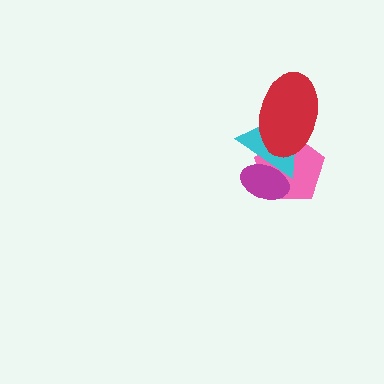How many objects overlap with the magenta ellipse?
2 objects overlap with the magenta ellipse.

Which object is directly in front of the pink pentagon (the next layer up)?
The cyan triangle is directly in front of the pink pentagon.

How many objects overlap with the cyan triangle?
3 objects overlap with the cyan triangle.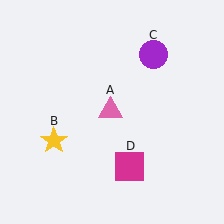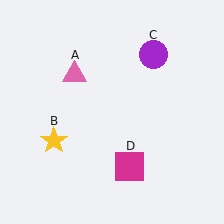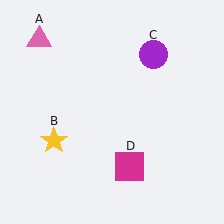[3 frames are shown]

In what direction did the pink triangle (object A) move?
The pink triangle (object A) moved up and to the left.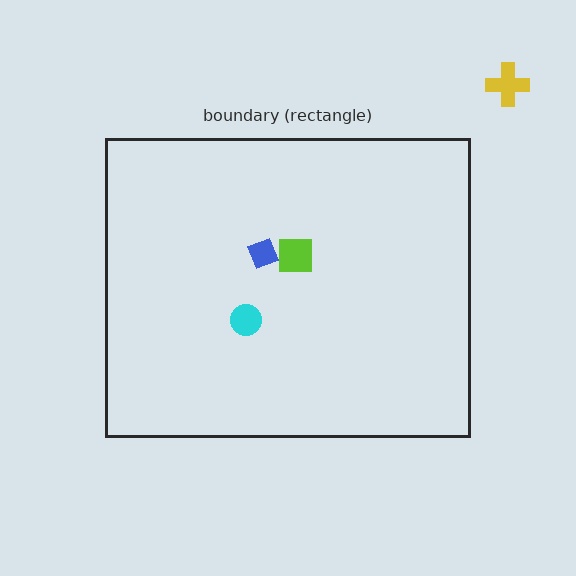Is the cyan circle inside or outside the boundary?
Inside.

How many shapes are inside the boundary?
3 inside, 1 outside.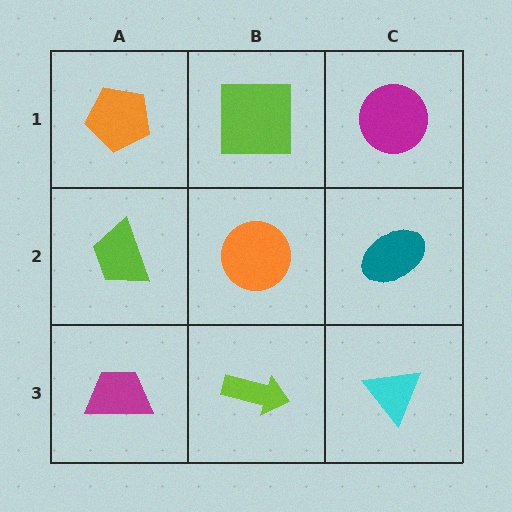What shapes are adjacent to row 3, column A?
A lime trapezoid (row 2, column A), a lime arrow (row 3, column B).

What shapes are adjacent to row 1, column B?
An orange circle (row 2, column B), an orange pentagon (row 1, column A), a magenta circle (row 1, column C).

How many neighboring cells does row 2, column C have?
3.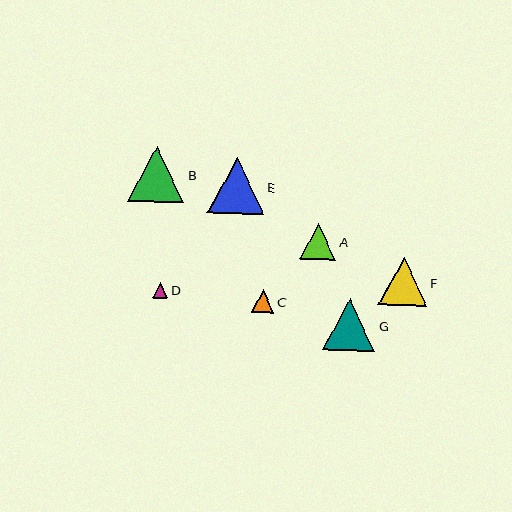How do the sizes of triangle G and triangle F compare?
Triangle G and triangle F are approximately the same size.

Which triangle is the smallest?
Triangle D is the smallest with a size of approximately 16 pixels.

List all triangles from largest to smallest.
From largest to smallest: E, B, G, F, A, C, D.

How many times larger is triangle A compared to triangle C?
Triangle A is approximately 1.6 times the size of triangle C.